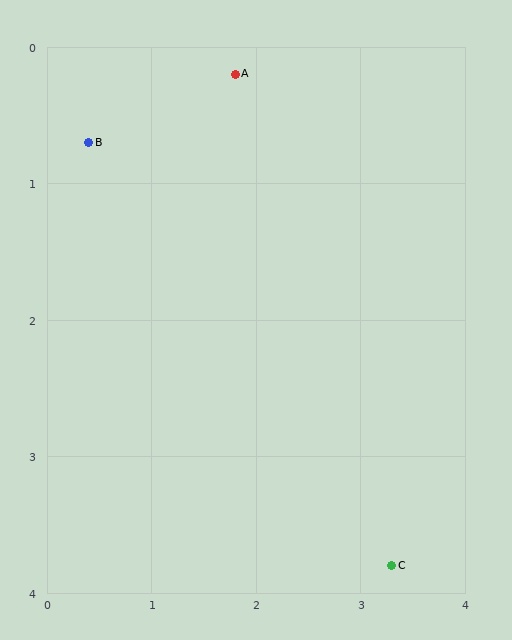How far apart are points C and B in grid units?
Points C and B are about 4.2 grid units apart.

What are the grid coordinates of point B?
Point B is at approximately (0.4, 0.7).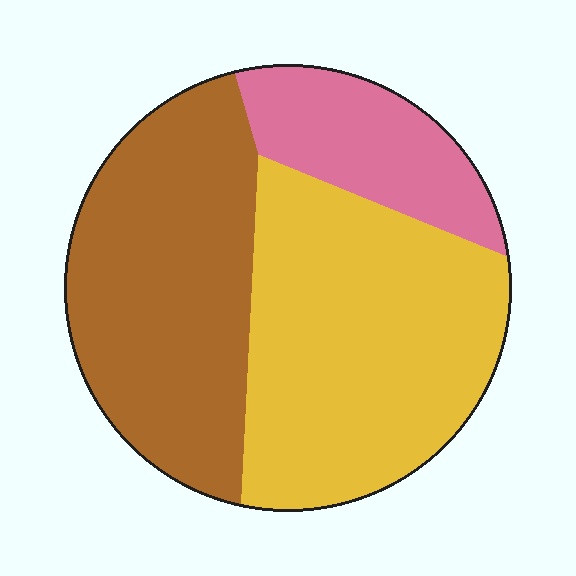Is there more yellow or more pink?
Yellow.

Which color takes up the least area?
Pink, at roughly 15%.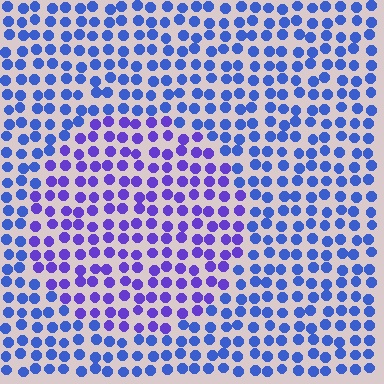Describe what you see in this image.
The image is filled with small blue elements in a uniform arrangement. A circle-shaped region is visible where the elements are tinted to a slightly different hue, forming a subtle color boundary.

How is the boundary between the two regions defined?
The boundary is defined purely by a slight shift in hue (about 32 degrees). Spacing, size, and orientation are identical on both sides.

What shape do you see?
I see a circle.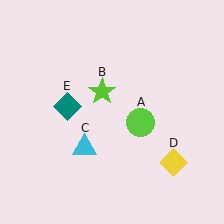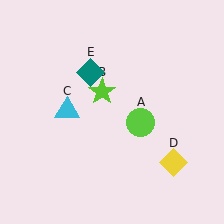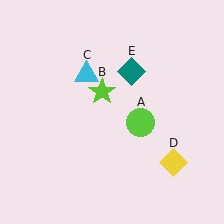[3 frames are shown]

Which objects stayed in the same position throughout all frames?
Lime circle (object A) and lime star (object B) and yellow diamond (object D) remained stationary.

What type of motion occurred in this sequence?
The cyan triangle (object C), teal diamond (object E) rotated clockwise around the center of the scene.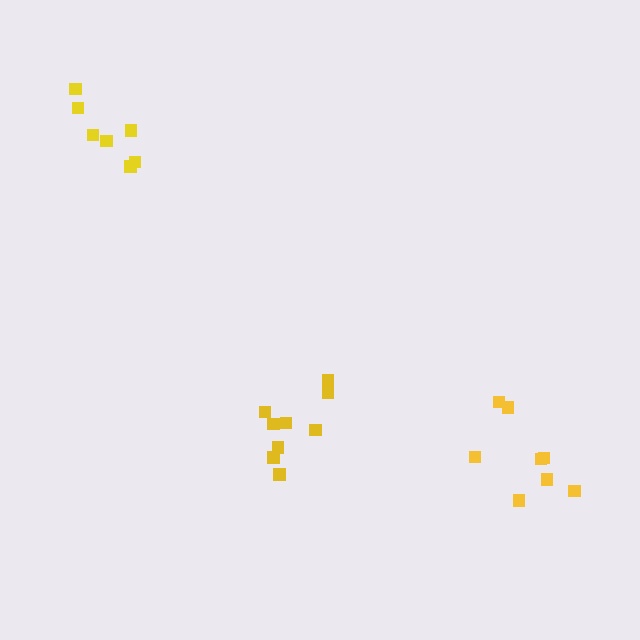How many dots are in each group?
Group 1: 9 dots, Group 2: 8 dots, Group 3: 7 dots (24 total).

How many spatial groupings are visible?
There are 3 spatial groupings.